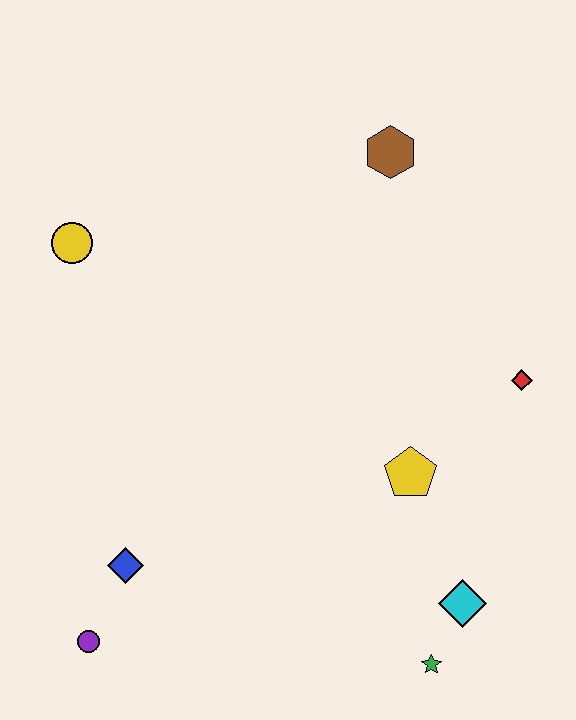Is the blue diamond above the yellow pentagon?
No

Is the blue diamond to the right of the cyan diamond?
No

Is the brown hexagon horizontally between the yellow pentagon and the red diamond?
No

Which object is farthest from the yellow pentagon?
The yellow circle is farthest from the yellow pentagon.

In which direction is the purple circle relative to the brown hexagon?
The purple circle is below the brown hexagon.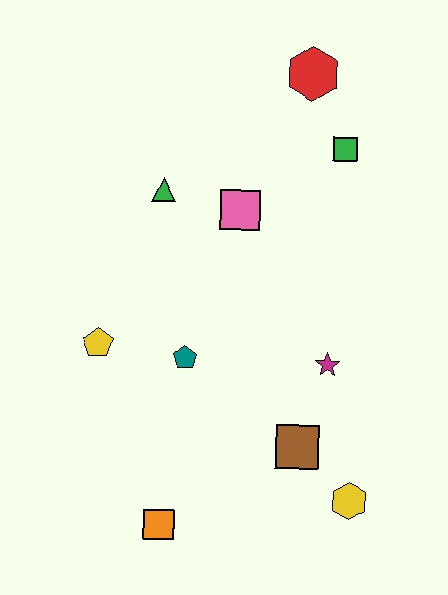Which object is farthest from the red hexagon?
The orange square is farthest from the red hexagon.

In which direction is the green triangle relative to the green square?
The green triangle is to the left of the green square.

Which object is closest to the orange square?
The brown square is closest to the orange square.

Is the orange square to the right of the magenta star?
No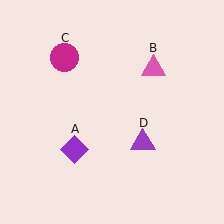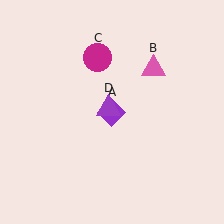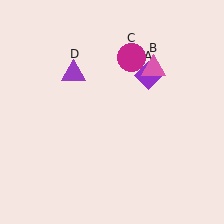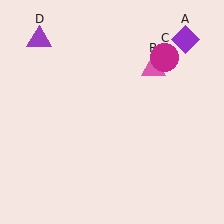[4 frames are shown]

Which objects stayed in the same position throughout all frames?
Pink triangle (object B) remained stationary.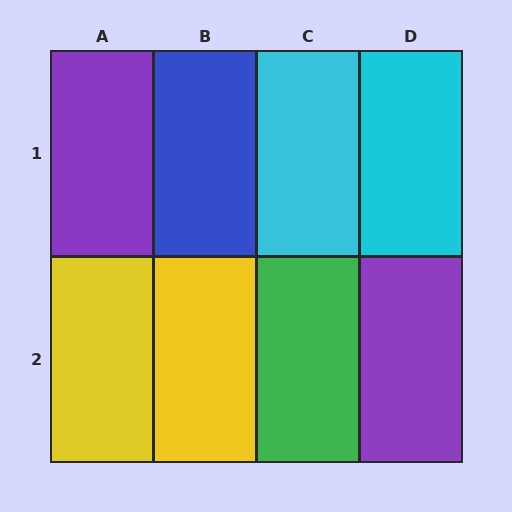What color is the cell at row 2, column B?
Yellow.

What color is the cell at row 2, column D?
Purple.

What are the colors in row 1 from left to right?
Purple, blue, cyan, cyan.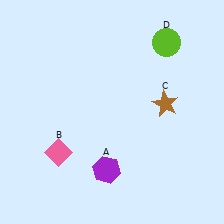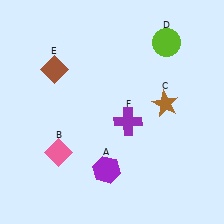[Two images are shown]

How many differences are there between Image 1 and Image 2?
There are 2 differences between the two images.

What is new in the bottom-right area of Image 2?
A purple cross (F) was added in the bottom-right area of Image 2.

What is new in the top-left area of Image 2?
A brown diamond (E) was added in the top-left area of Image 2.